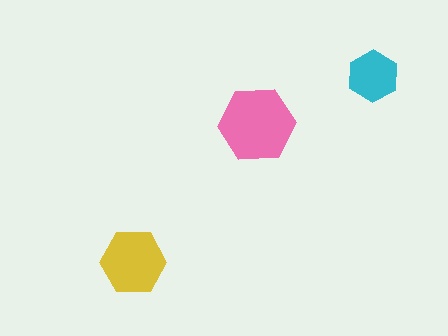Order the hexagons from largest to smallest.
the pink one, the yellow one, the cyan one.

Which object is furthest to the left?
The yellow hexagon is leftmost.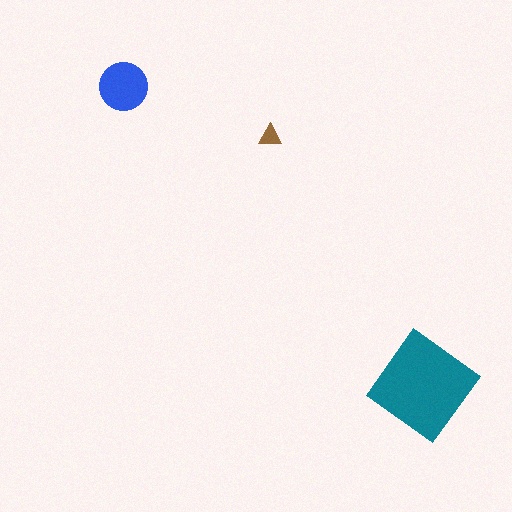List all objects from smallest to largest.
The brown triangle, the blue circle, the teal diamond.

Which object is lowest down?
The teal diamond is bottommost.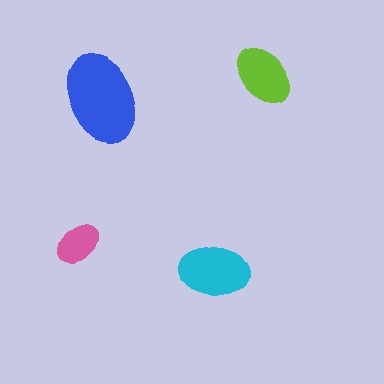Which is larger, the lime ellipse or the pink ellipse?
The lime one.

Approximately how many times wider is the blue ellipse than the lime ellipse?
About 1.5 times wider.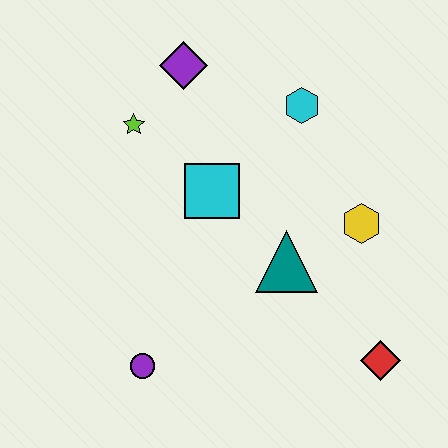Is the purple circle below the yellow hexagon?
Yes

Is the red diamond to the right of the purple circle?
Yes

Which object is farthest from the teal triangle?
The purple diamond is farthest from the teal triangle.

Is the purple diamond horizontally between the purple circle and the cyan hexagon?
Yes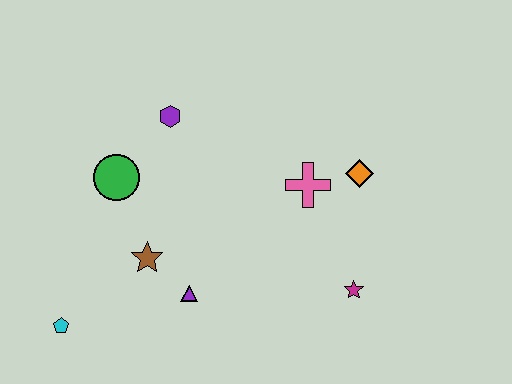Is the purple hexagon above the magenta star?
Yes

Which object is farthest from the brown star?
The orange diamond is farthest from the brown star.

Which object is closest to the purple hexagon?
The green circle is closest to the purple hexagon.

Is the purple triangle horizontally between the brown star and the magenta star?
Yes